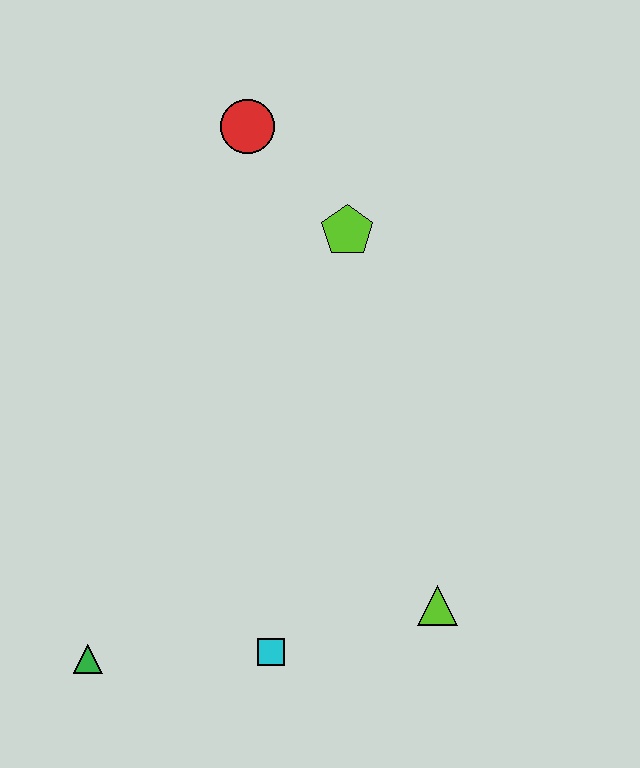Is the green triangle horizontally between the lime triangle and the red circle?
No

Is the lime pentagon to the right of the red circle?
Yes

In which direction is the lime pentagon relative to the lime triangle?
The lime pentagon is above the lime triangle.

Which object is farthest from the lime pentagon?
The green triangle is farthest from the lime pentagon.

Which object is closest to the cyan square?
The lime triangle is closest to the cyan square.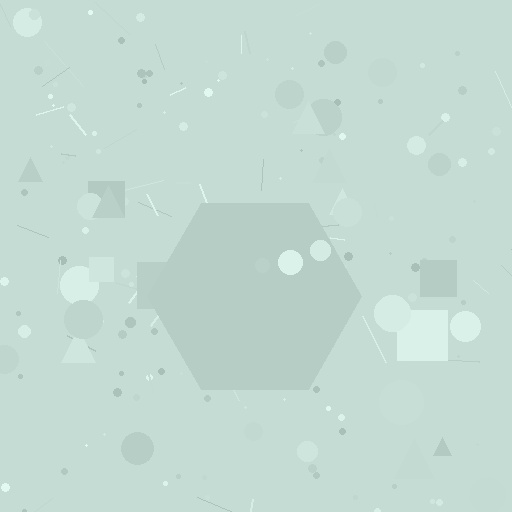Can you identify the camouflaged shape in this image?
The camouflaged shape is a hexagon.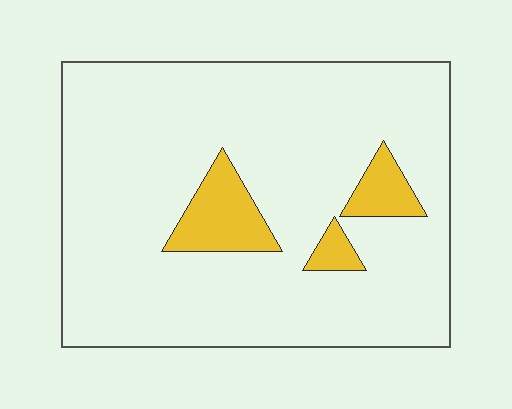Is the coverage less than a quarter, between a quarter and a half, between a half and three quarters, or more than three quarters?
Less than a quarter.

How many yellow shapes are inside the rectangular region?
3.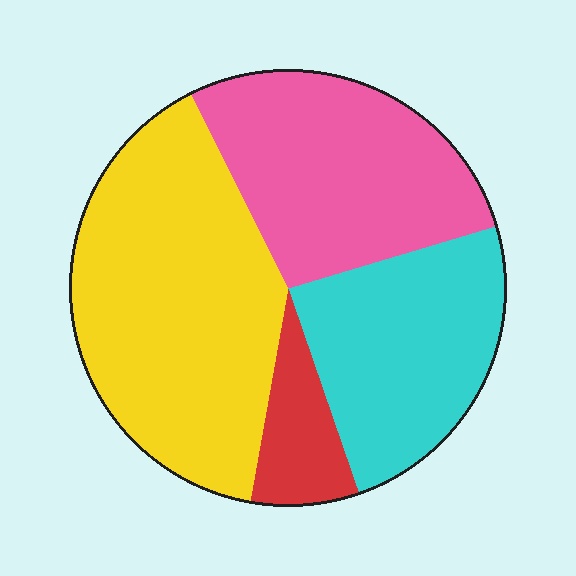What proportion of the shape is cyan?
Cyan takes up between a sixth and a third of the shape.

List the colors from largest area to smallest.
From largest to smallest: yellow, pink, cyan, red.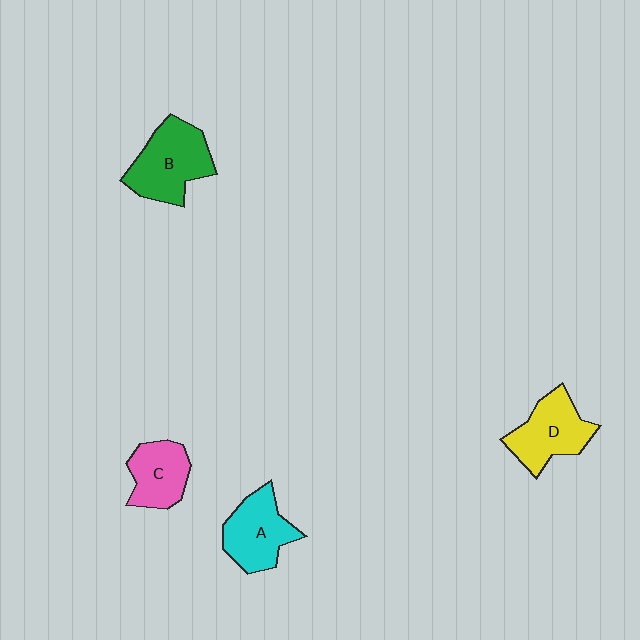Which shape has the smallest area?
Shape C (pink).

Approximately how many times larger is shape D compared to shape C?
Approximately 1.2 times.